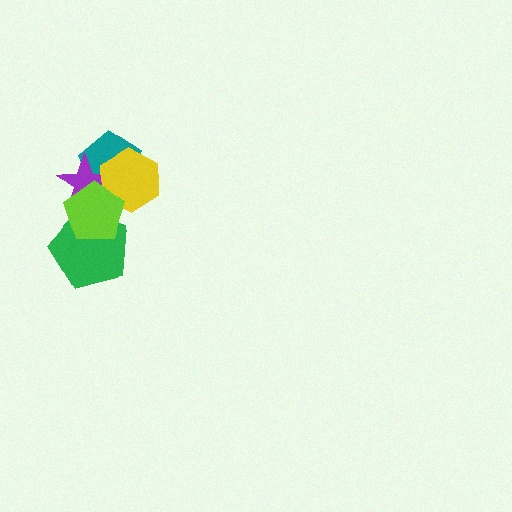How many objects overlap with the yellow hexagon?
3 objects overlap with the yellow hexagon.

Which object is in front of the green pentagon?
The lime pentagon is in front of the green pentagon.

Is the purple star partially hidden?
Yes, it is partially covered by another shape.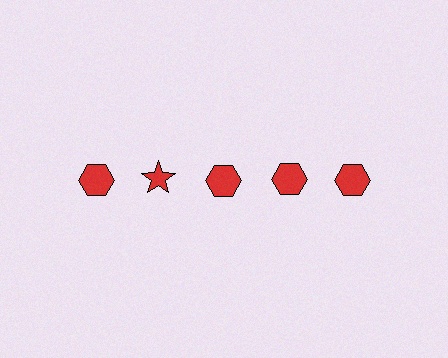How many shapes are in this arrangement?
There are 5 shapes arranged in a grid pattern.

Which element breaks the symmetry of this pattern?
The red star in the top row, second from left column breaks the symmetry. All other shapes are red hexagons.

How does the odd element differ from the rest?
It has a different shape: star instead of hexagon.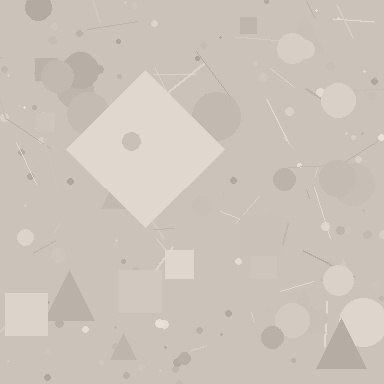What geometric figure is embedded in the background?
A diamond is embedded in the background.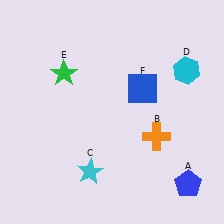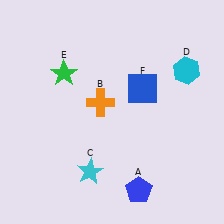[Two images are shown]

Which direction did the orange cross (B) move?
The orange cross (B) moved left.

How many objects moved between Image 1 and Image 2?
2 objects moved between the two images.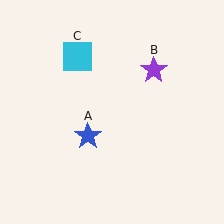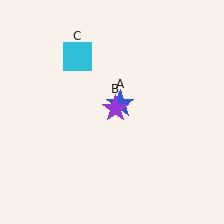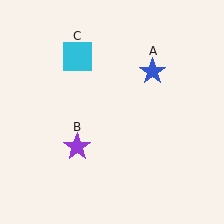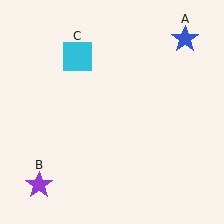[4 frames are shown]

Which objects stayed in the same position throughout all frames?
Cyan square (object C) remained stationary.